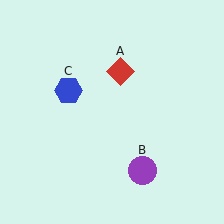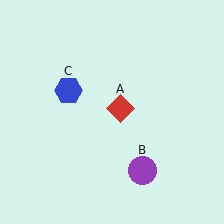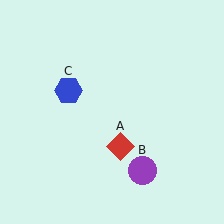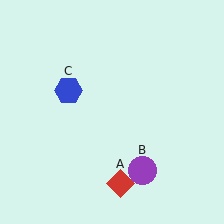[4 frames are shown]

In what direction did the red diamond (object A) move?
The red diamond (object A) moved down.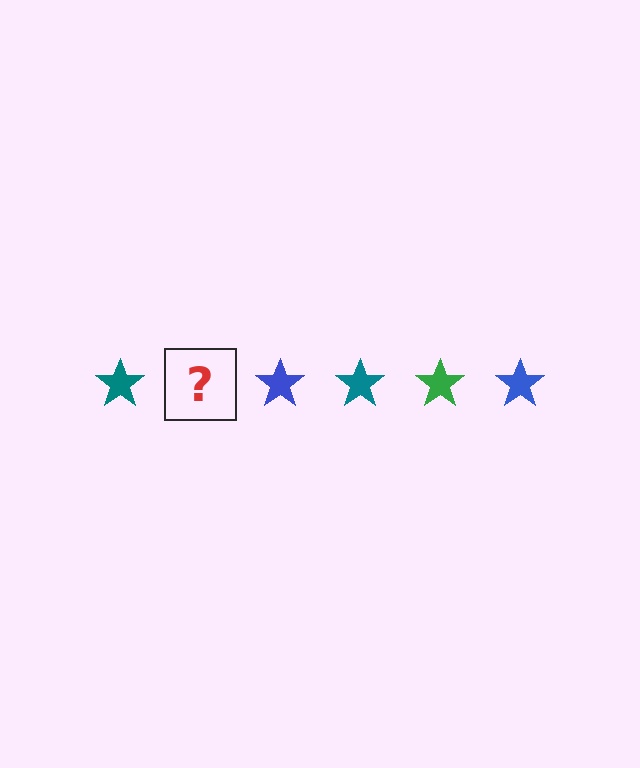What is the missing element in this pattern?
The missing element is a green star.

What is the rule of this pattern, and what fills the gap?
The rule is that the pattern cycles through teal, green, blue stars. The gap should be filled with a green star.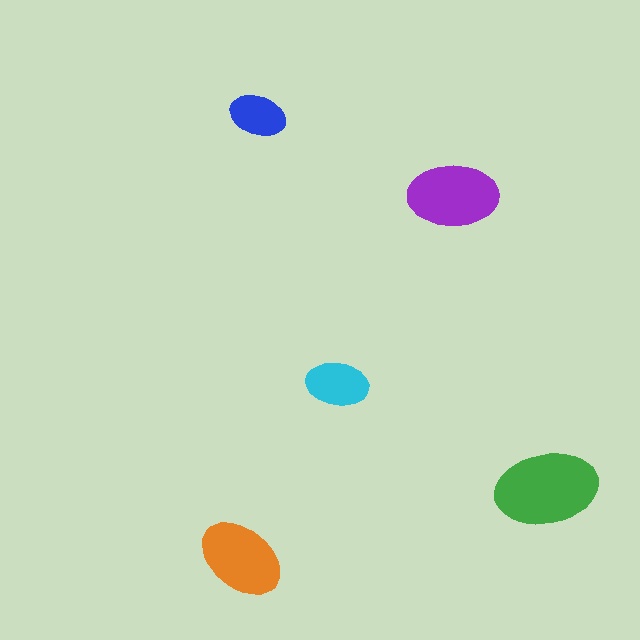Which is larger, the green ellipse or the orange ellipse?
The green one.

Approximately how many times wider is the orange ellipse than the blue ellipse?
About 1.5 times wider.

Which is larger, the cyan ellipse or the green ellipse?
The green one.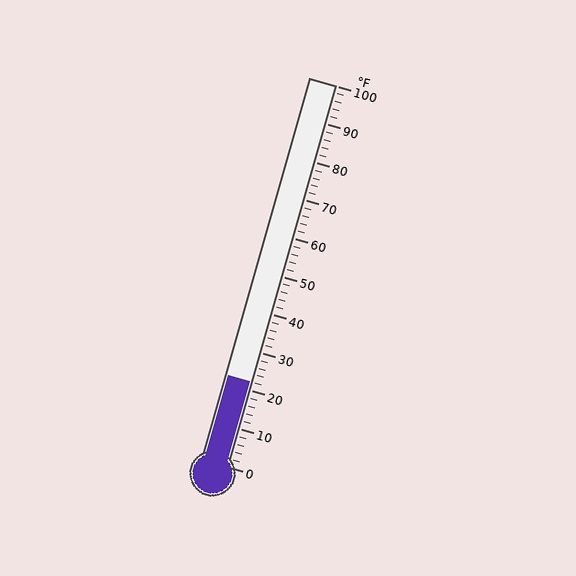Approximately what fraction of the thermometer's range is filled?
The thermometer is filled to approximately 20% of its range.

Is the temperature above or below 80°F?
The temperature is below 80°F.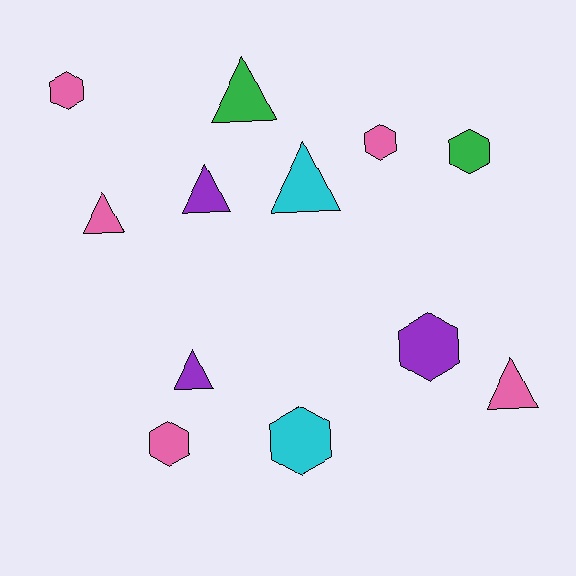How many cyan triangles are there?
There is 1 cyan triangle.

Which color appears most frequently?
Pink, with 5 objects.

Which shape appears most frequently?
Hexagon, with 6 objects.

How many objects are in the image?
There are 12 objects.